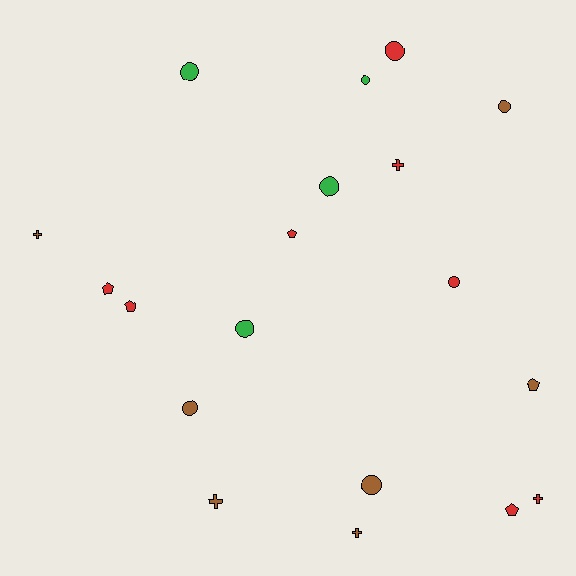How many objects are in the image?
There are 19 objects.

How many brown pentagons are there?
There is 1 brown pentagon.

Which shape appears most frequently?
Circle, with 9 objects.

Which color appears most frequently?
Red, with 8 objects.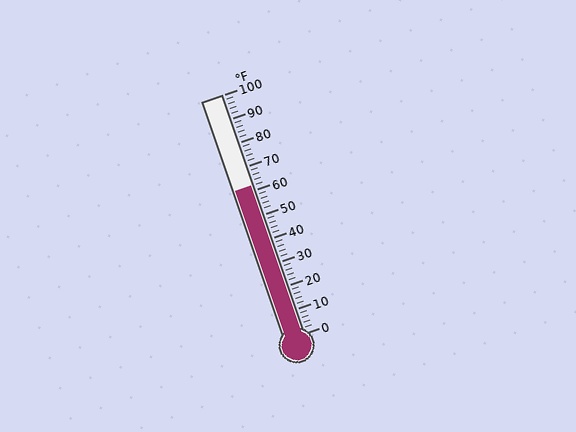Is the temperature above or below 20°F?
The temperature is above 20°F.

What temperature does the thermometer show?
The thermometer shows approximately 62°F.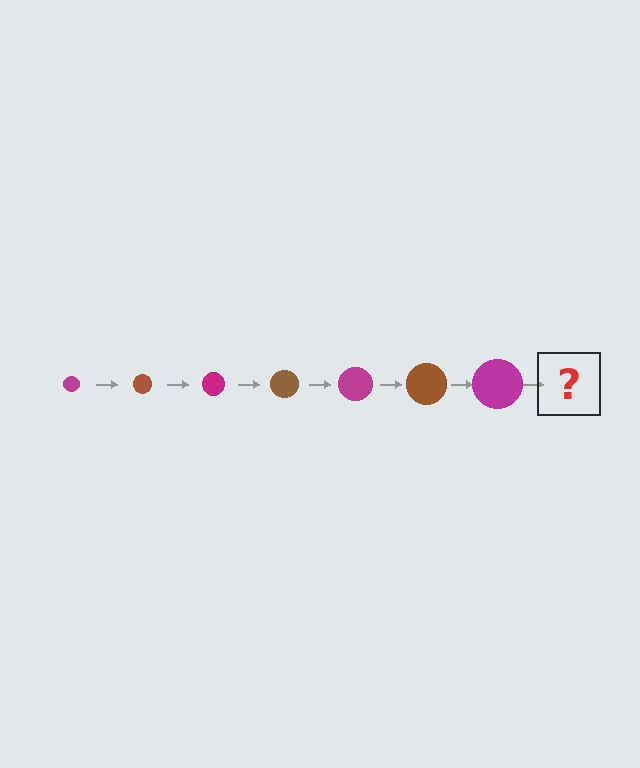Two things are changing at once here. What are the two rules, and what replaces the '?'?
The two rules are that the circle grows larger each step and the color cycles through magenta and brown. The '?' should be a brown circle, larger than the previous one.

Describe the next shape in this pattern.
It should be a brown circle, larger than the previous one.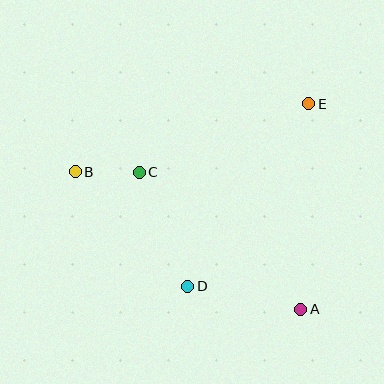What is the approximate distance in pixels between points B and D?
The distance between B and D is approximately 160 pixels.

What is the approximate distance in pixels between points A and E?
The distance between A and E is approximately 206 pixels.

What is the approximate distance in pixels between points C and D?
The distance between C and D is approximately 124 pixels.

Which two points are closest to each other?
Points B and C are closest to each other.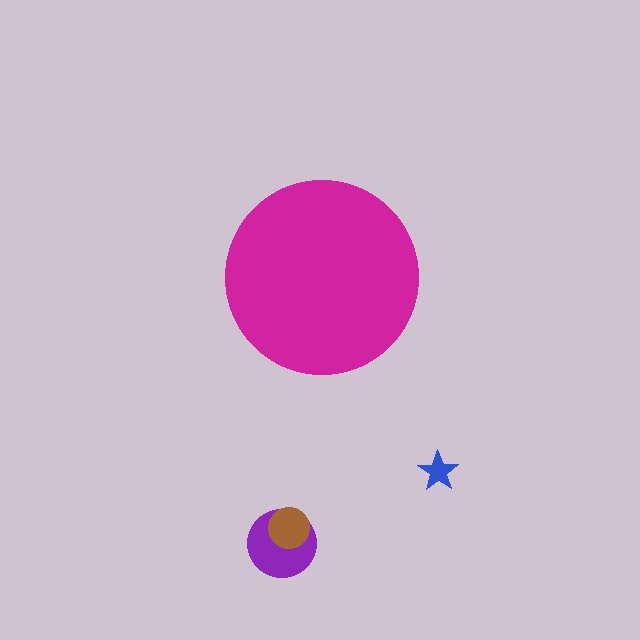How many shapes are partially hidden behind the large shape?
0 shapes are partially hidden.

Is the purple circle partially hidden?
No, the purple circle is fully visible.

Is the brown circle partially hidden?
No, the brown circle is fully visible.